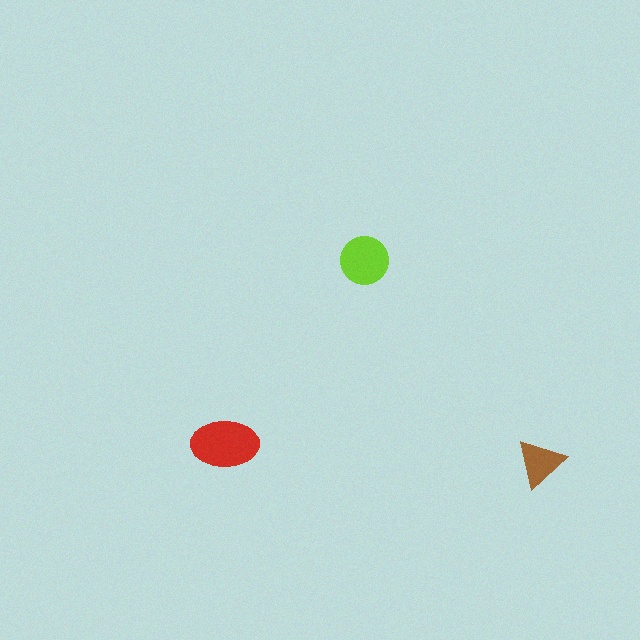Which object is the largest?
The red ellipse.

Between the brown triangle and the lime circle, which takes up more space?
The lime circle.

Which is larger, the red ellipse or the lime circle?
The red ellipse.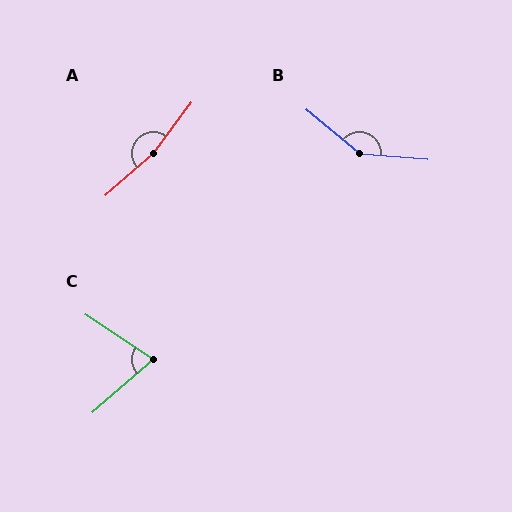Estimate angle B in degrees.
Approximately 145 degrees.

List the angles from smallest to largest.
C (74°), B (145°), A (168°).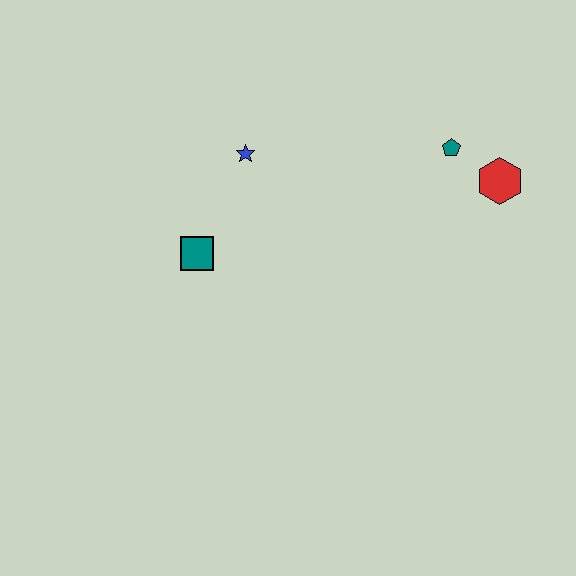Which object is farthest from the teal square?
The red hexagon is farthest from the teal square.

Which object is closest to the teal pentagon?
The red hexagon is closest to the teal pentagon.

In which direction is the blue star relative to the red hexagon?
The blue star is to the left of the red hexagon.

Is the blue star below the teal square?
No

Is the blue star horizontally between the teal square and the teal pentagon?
Yes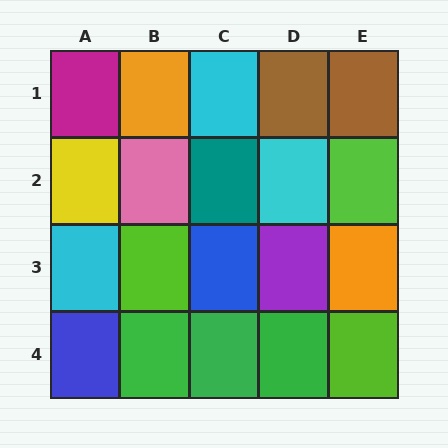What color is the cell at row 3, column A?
Cyan.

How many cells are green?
3 cells are green.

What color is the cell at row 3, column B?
Lime.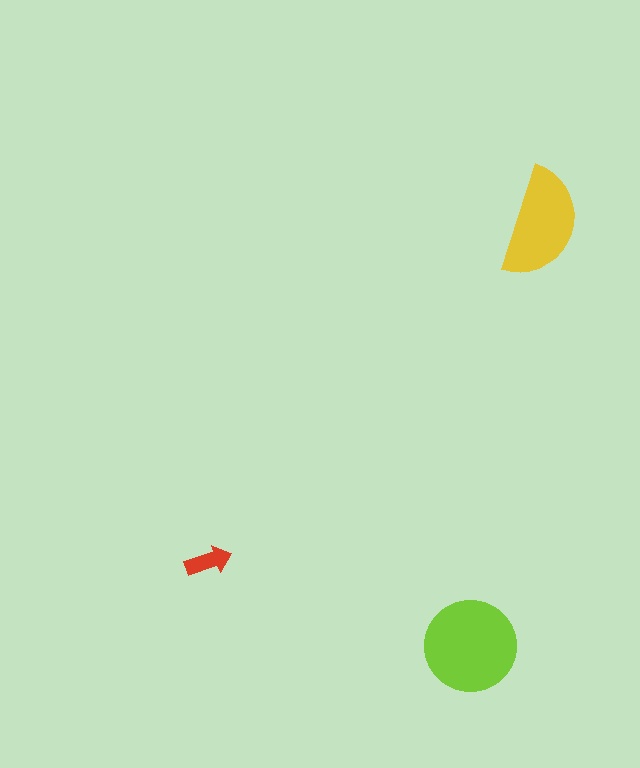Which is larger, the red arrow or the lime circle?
The lime circle.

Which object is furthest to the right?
The yellow semicircle is rightmost.